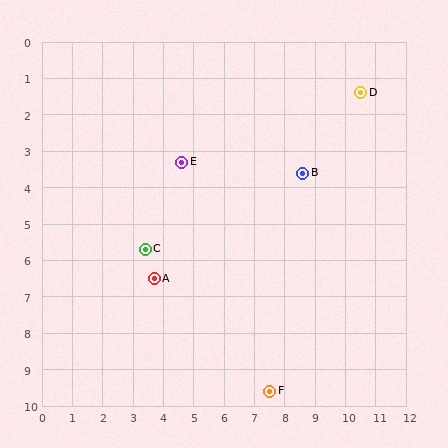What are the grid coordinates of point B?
Point B is at approximately (8.6, 3.6).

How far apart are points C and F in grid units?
Points C and F are about 5.7 grid units apart.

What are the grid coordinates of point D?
Point D is at approximately (10.5, 1.4).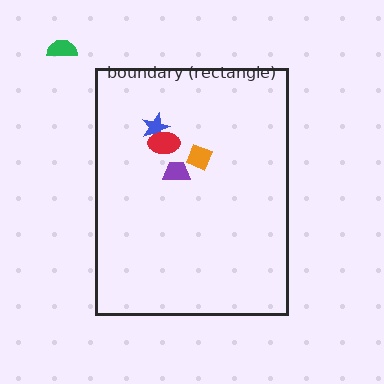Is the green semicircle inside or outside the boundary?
Outside.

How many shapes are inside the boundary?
4 inside, 1 outside.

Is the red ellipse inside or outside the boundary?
Inside.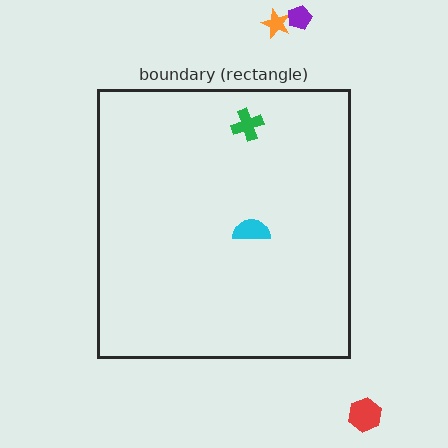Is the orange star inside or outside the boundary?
Outside.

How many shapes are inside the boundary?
2 inside, 3 outside.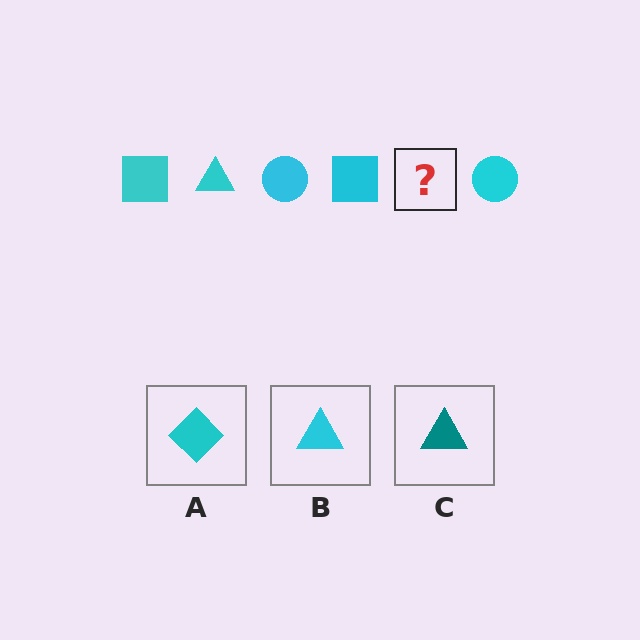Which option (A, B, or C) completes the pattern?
B.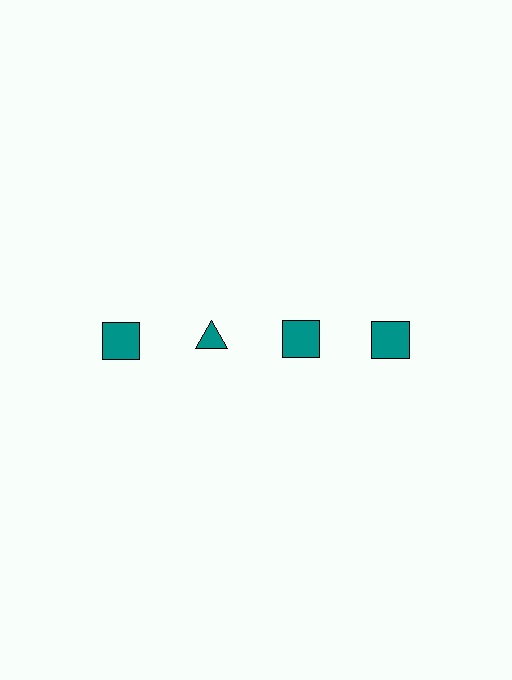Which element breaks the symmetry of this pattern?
The teal triangle in the top row, second from left column breaks the symmetry. All other shapes are teal squares.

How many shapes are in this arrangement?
There are 4 shapes arranged in a grid pattern.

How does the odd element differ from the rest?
It has a different shape: triangle instead of square.